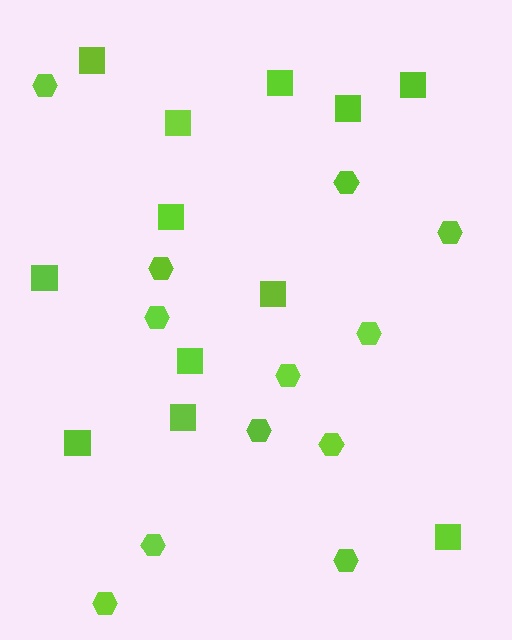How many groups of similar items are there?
There are 2 groups: one group of hexagons (12) and one group of squares (12).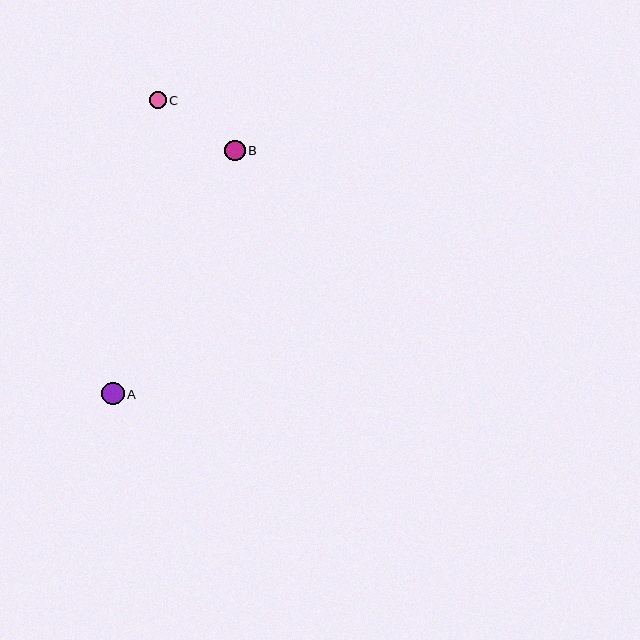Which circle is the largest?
Circle A is the largest with a size of approximately 22 pixels.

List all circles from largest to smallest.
From largest to smallest: A, B, C.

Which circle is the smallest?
Circle C is the smallest with a size of approximately 17 pixels.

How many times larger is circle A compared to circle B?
Circle A is approximately 1.1 times the size of circle B.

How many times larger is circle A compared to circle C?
Circle A is approximately 1.3 times the size of circle C.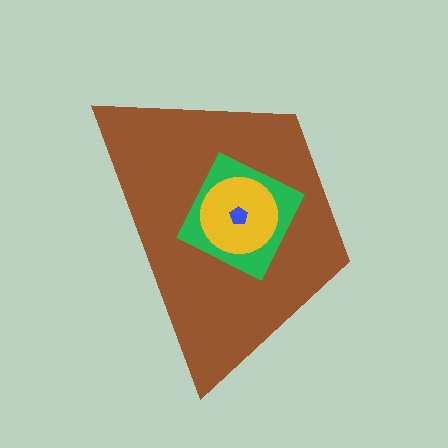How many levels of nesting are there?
4.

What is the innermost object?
The blue pentagon.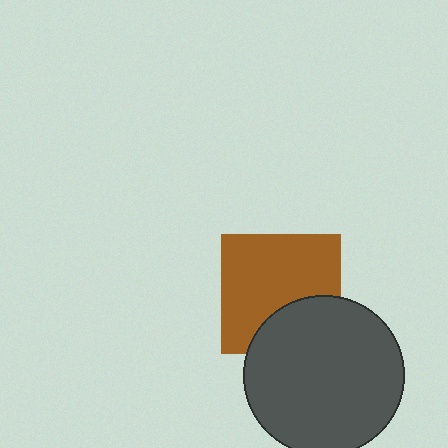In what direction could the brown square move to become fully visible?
The brown square could move up. That would shift it out from behind the dark gray circle entirely.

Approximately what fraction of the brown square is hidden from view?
Roughly 30% of the brown square is hidden behind the dark gray circle.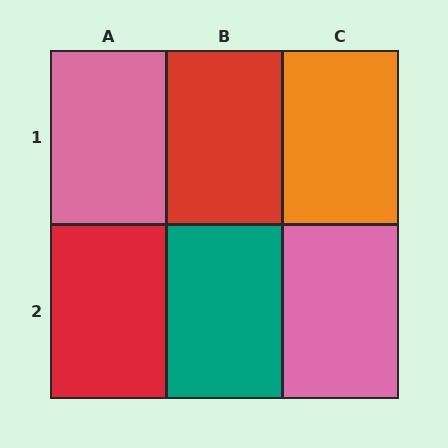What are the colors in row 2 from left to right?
Red, teal, pink.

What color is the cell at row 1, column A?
Pink.